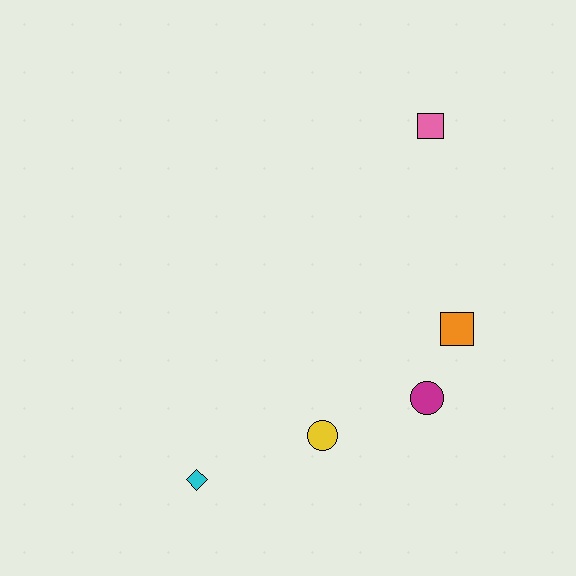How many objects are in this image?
There are 5 objects.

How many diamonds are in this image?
There is 1 diamond.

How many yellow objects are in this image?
There is 1 yellow object.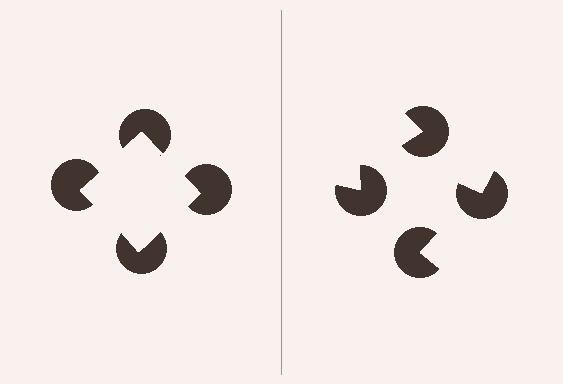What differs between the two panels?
The pac-man discs are positioned identically on both sides; only the wedge orientations differ. On the left they align to a square; on the right they are misaligned.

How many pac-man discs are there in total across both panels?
8 — 4 on each side.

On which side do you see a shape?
An illusory square appears on the left side. On the right side the wedge cuts are rotated, so no coherent shape forms.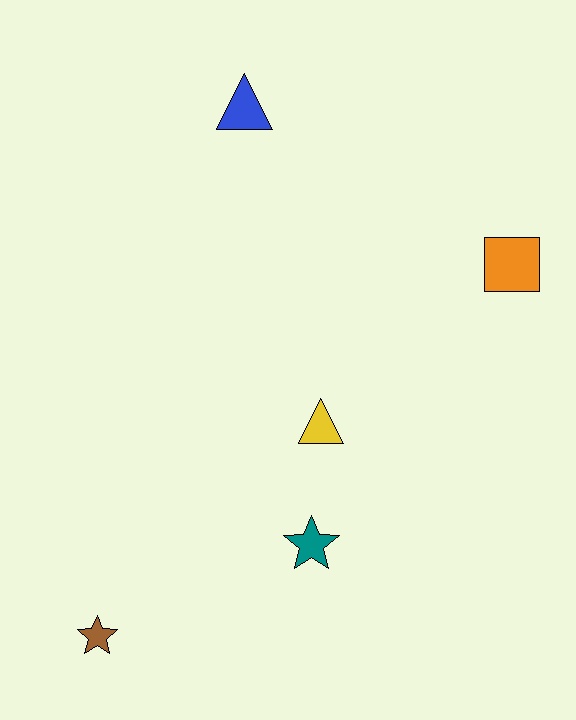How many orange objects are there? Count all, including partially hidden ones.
There is 1 orange object.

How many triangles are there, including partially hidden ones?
There are 2 triangles.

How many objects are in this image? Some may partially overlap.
There are 5 objects.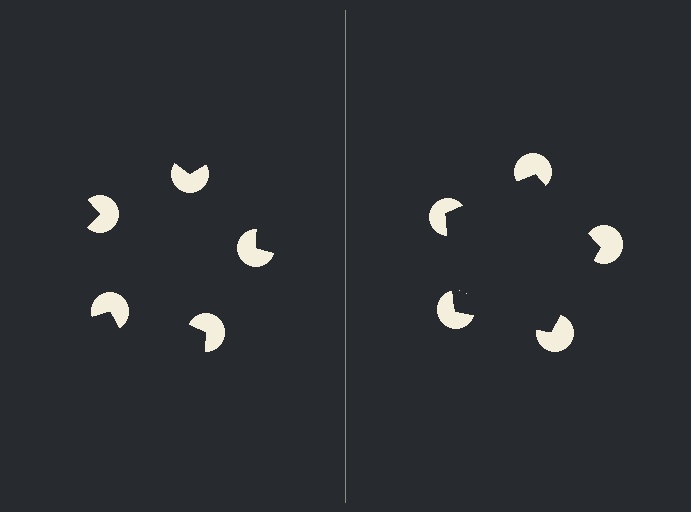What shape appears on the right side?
An illusory pentagon.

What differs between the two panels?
The pac-man discs are positioned identically on both sides; only the wedge orientations differ. On the right they align to a pentagon; on the left they are misaligned.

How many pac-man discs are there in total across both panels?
10 — 5 on each side.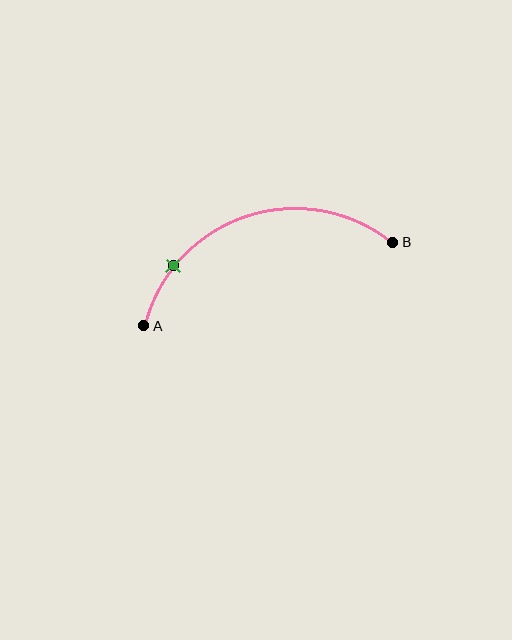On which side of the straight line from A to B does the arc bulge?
The arc bulges above the straight line connecting A and B.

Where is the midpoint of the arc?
The arc midpoint is the point on the curve farthest from the straight line joining A and B. It sits above that line.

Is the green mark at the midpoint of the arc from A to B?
No. The green mark lies on the arc but is closer to endpoint A. The arc midpoint would be at the point on the curve equidistant along the arc from both A and B.